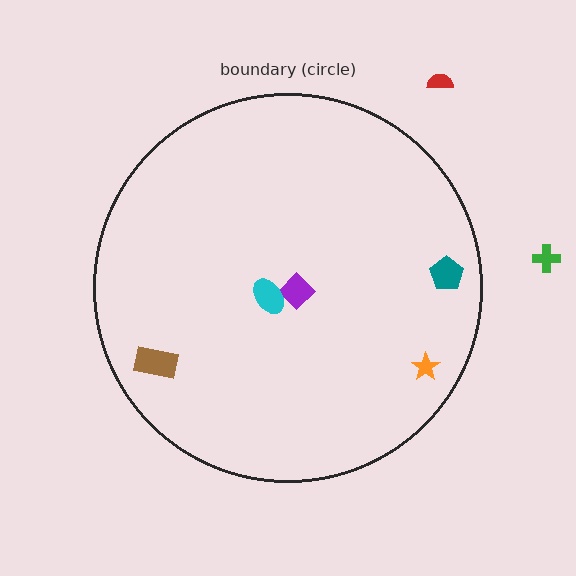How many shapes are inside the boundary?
5 inside, 2 outside.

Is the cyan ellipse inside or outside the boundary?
Inside.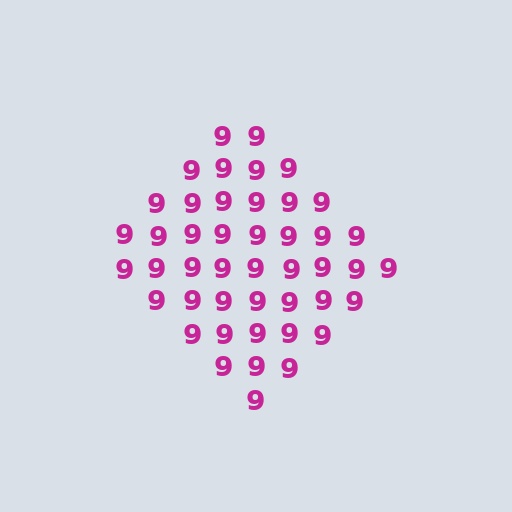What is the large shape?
The large shape is a diamond.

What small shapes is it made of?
It is made of small digit 9's.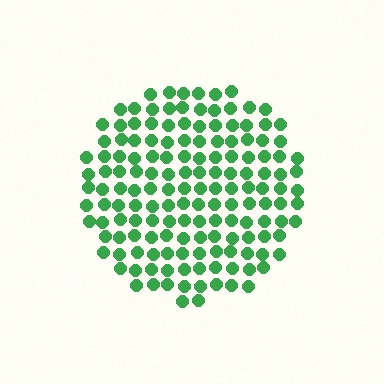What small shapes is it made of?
It is made of small circles.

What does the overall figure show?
The overall figure shows a circle.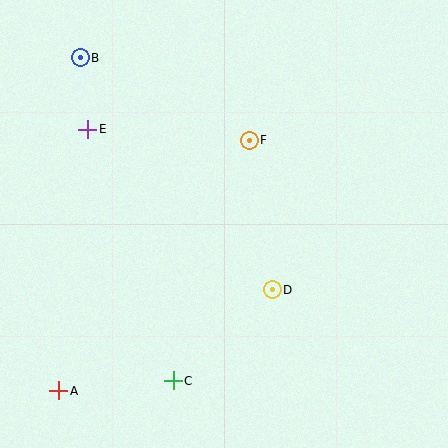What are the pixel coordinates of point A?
Point A is at (59, 391).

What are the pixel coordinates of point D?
Point D is at (272, 290).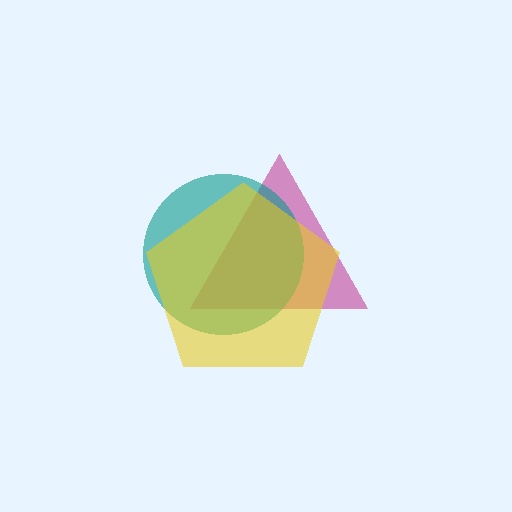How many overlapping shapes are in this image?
There are 3 overlapping shapes in the image.